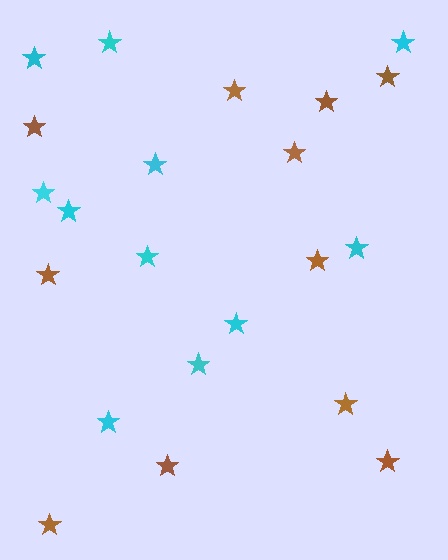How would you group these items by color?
There are 2 groups: one group of brown stars (11) and one group of cyan stars (11).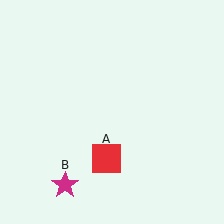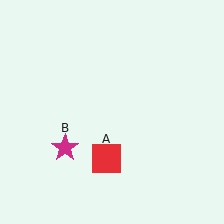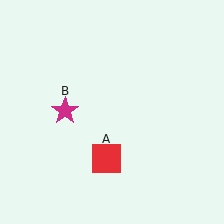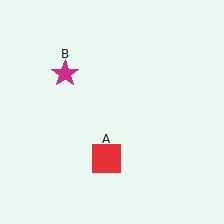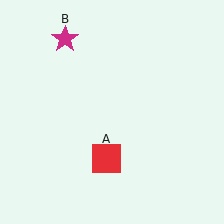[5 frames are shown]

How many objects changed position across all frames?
1 object changed position: magenta star (object B).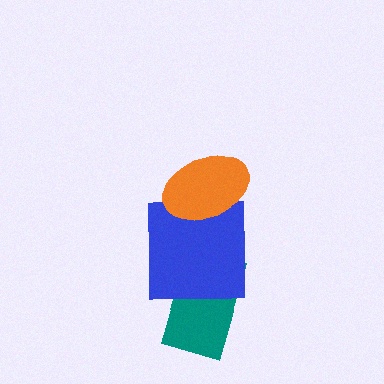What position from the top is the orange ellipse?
The orange ellipse is 1st from the top.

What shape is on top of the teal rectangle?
The blue square is on top of the teal rectangle.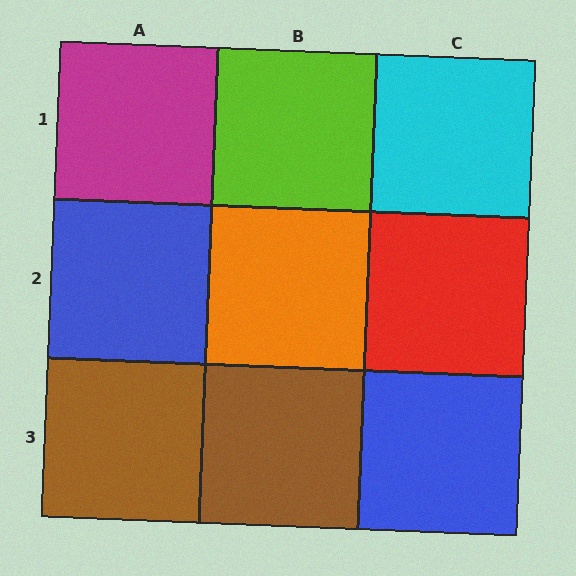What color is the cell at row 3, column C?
Blue.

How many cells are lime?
1 cell is lime.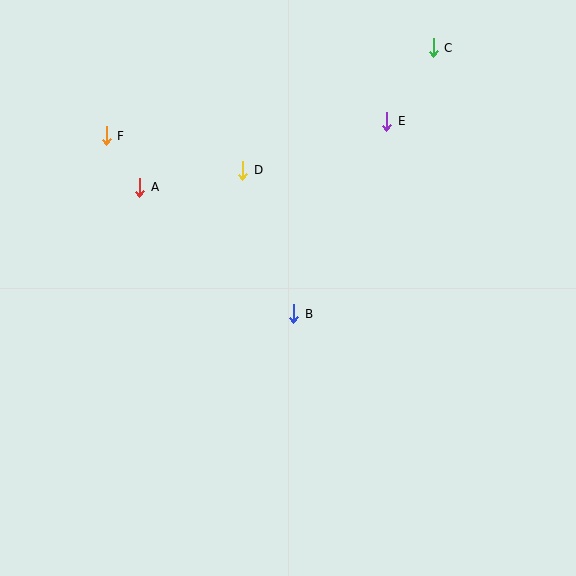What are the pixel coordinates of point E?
Point E is at (386, 121).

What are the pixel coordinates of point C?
Point C is at (433, 48).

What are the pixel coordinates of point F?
Point F is at (106, 136).